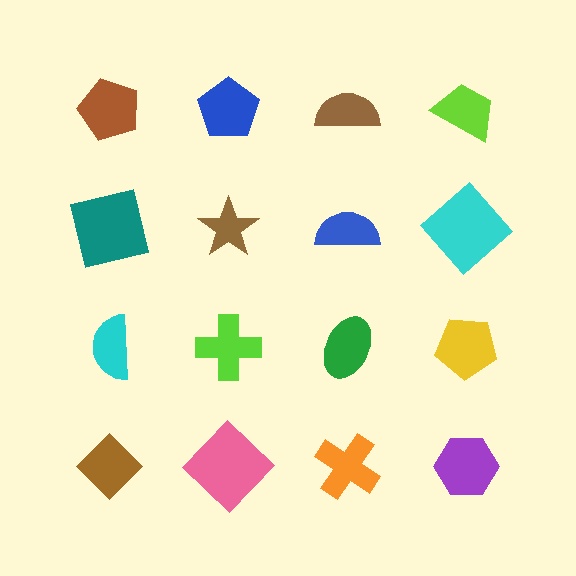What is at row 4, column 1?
A brown diamond.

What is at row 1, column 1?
A brown pentagon.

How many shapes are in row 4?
4 shapes.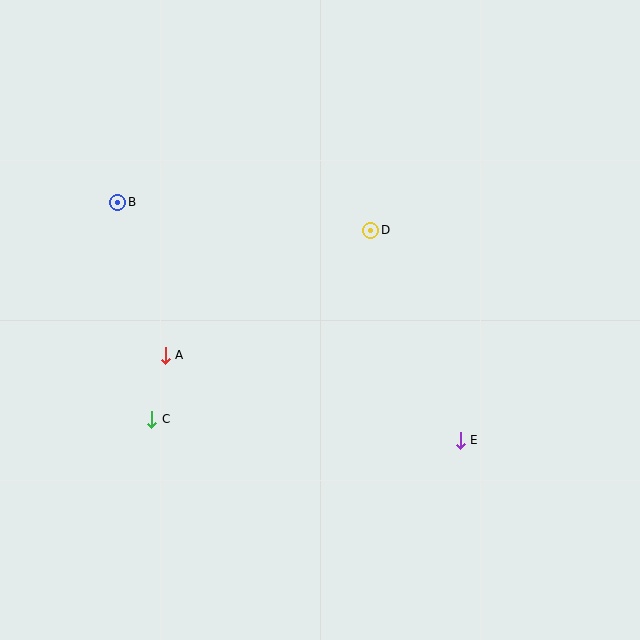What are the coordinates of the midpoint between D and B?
The midpoint between D and B is at (244, 216).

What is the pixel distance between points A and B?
The distance between A and B is 160 pixels.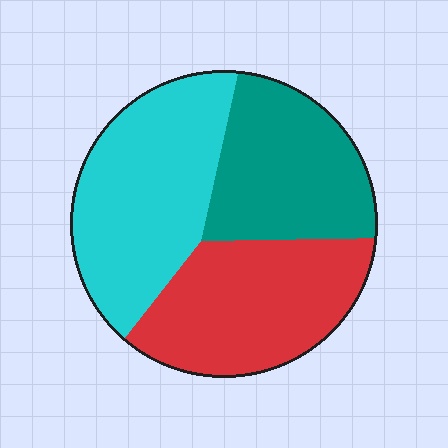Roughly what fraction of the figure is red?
Red covers 34% of the figure.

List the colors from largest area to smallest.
From largest to smallest: cyan, red, teal.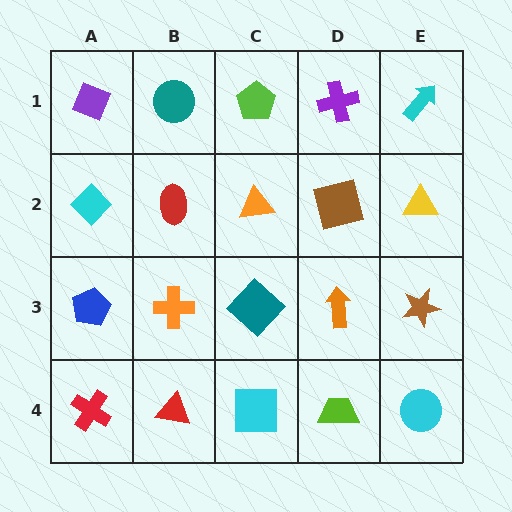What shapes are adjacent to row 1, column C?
An orange triangle (row 2, column C), a teal circle (row 1, column B), a purple cross (row 1, column D).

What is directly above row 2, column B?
A teal circle.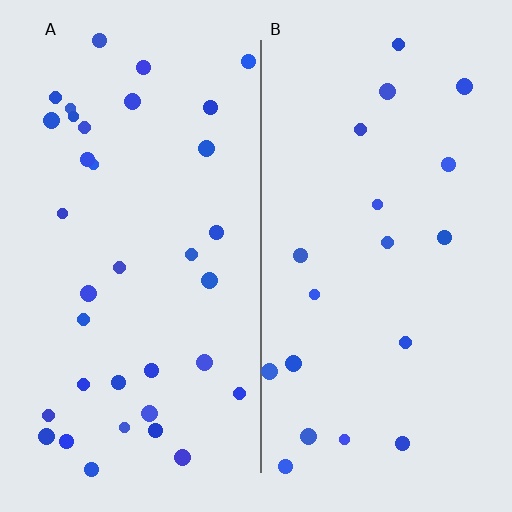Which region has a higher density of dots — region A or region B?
A (the left).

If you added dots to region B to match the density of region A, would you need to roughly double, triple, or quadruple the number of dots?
Approximately double.